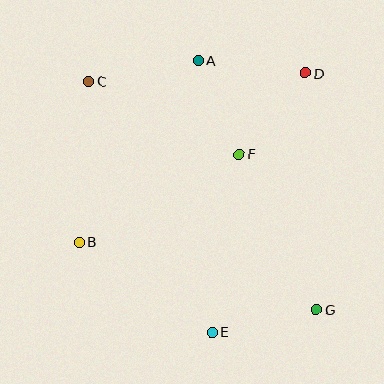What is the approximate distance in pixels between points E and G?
The distance between E and G is approximately 107 pixels.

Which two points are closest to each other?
Points A and F are closest to each other.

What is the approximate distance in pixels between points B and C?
The distance between B and C is approximately 161 pixels.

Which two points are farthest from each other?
Points C and G are farthest from each other.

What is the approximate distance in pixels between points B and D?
The distance between B and D is approximately 282 pixels.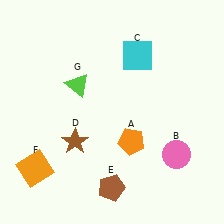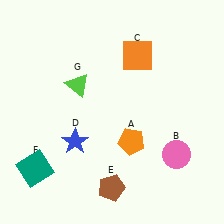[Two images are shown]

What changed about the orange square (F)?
In Image 1, F is orange. In Image 2, it changed to teal.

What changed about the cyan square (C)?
In Image 1, C is cyan. In Image 2, it changed to orange.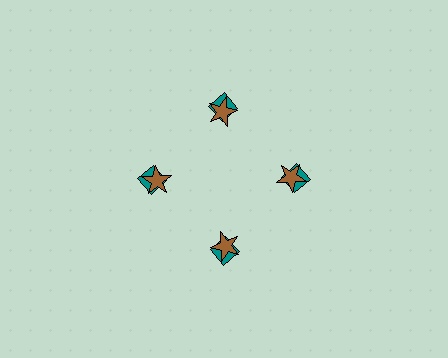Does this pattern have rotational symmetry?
Yes, this pattern has 4-fold rotational symmetry. It looks the same after rotating 90 degrees around the center.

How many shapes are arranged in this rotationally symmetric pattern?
There are 8 shapes, arranged in 4 groups of 2.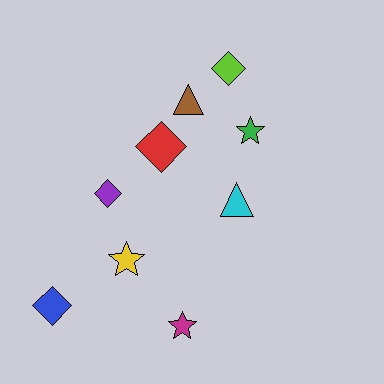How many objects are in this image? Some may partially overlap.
There are 9 objects.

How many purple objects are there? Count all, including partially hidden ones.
There is 1 purple object.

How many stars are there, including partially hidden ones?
There are 3 stars.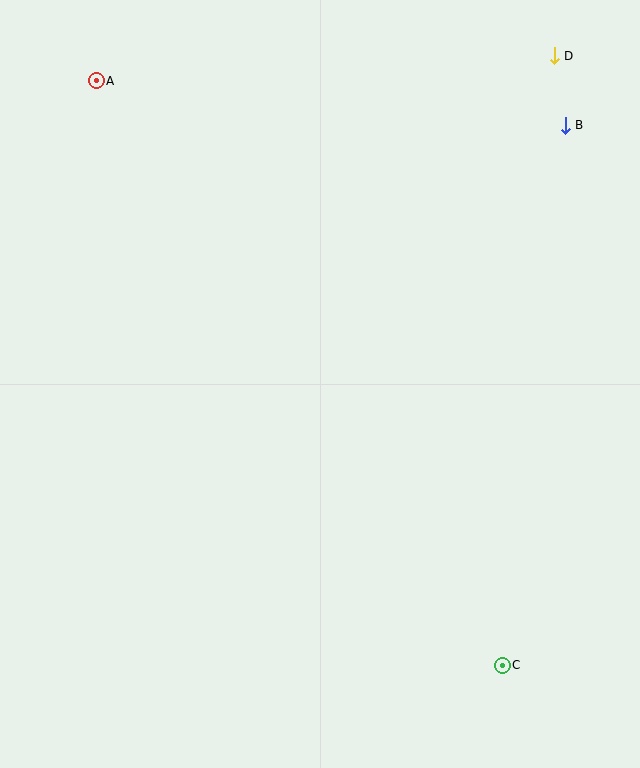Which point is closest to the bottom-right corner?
Point C is closest to the bottom-right corner.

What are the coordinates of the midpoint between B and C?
The midpoint between B and C is at (534, 395).